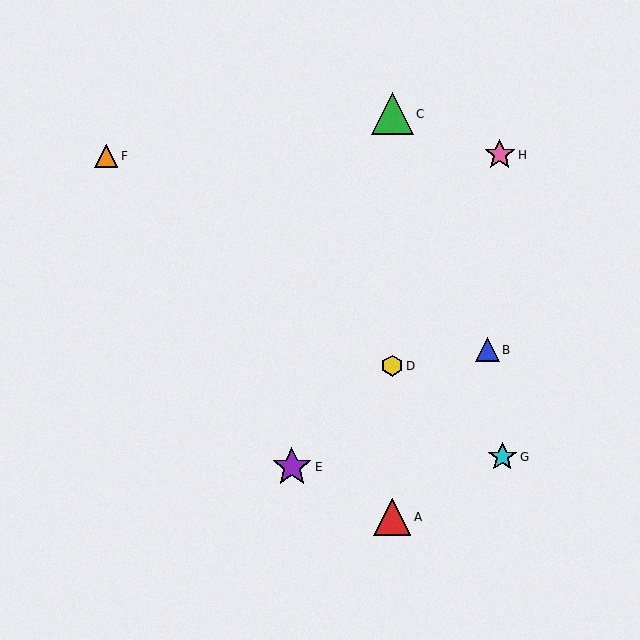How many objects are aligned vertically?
3 objects (A, C, D) are aligned vertically.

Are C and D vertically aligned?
Yes, both are at x≈392.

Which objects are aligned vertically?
Objects A, C, D are aligned vertically.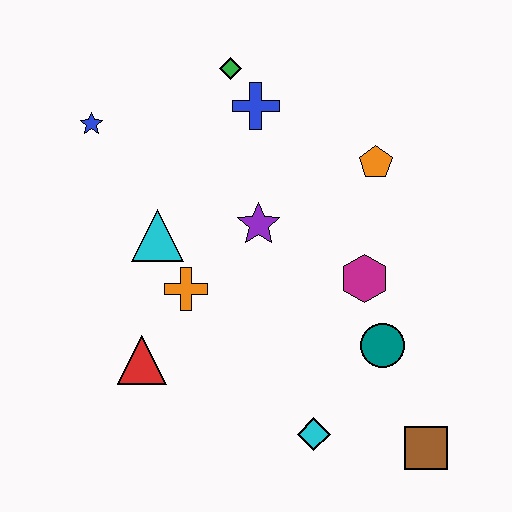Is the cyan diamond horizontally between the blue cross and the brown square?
Yes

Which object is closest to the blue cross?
The green diamond is closest to the blue cross.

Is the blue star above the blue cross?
No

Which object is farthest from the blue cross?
The brown square is farthest from the blue cross.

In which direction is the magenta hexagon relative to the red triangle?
The magenta hexagon is to the right of the red triangle.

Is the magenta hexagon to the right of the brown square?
No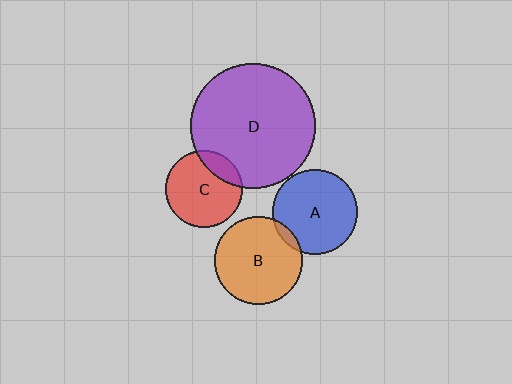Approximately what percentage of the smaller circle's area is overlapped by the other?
Approximately 5%.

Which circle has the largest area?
Circle D (purple).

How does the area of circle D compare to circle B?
Approximately 2.0 times.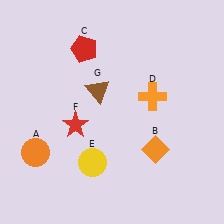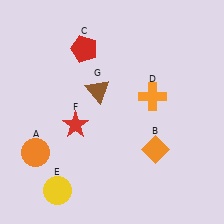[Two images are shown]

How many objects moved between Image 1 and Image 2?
1 object moved between the two images.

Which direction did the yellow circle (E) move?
The yellow circle (E) moved left.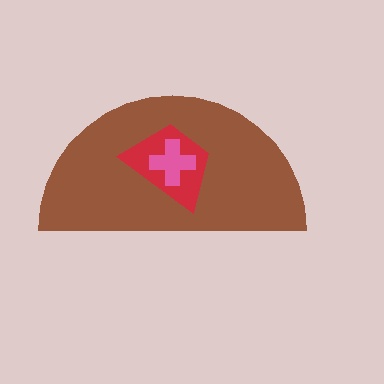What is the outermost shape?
The brown semicircle.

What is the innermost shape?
The pink cross.